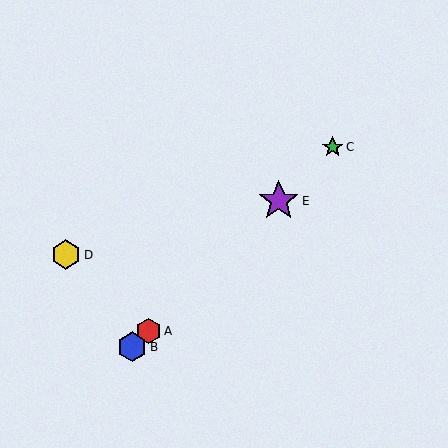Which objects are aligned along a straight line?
Objects A, B, C, E are aligned along a straight line.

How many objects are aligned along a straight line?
4 objects (A, B, C, E) are aligned along a straight line.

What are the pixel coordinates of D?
Object D is at (66, 255).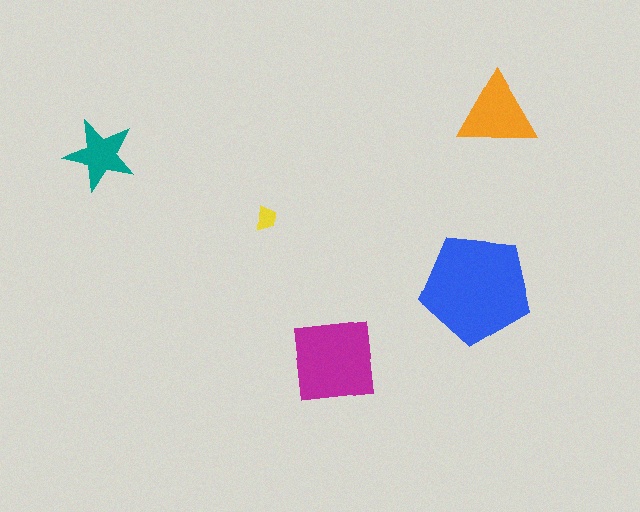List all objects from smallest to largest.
The yellow trapezoid, the teal star, the orange triangle, the magenta square, the blue pentagon.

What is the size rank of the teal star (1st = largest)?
4th.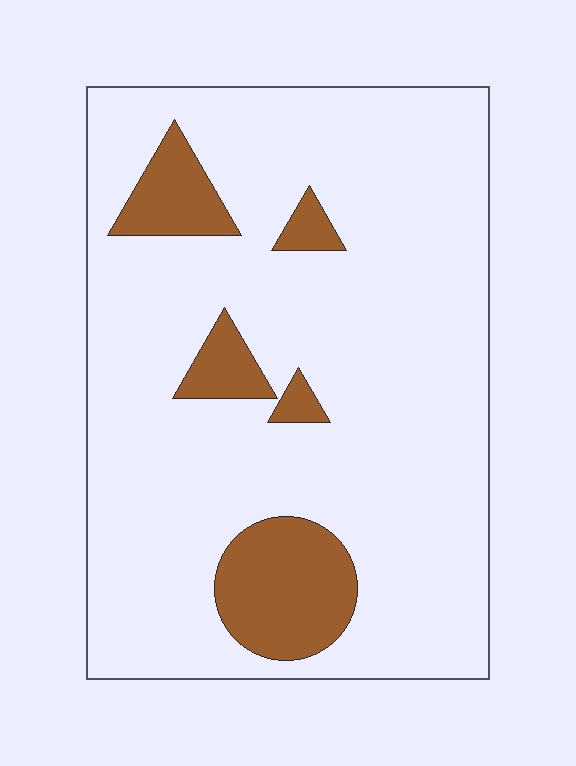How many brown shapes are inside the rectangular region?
5.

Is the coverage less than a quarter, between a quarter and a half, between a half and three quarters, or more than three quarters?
Less than a quarter.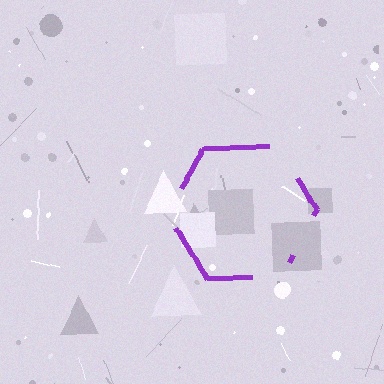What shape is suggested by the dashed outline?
The dashed outline suggests a hexagon.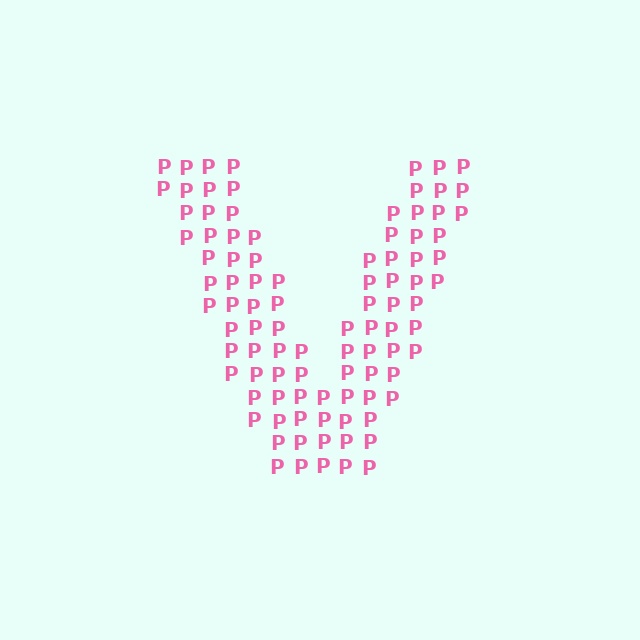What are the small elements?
The small elements are letter P's.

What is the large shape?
The large shape is the letter V.